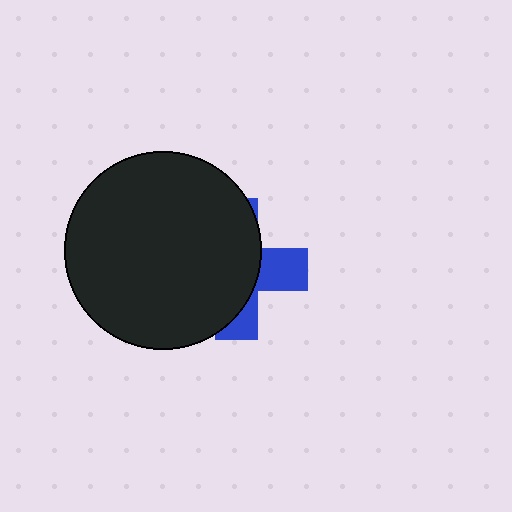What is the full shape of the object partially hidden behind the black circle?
The partially hidden object is a blue cross.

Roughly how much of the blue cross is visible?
A small part of it is visible (roughly 31%).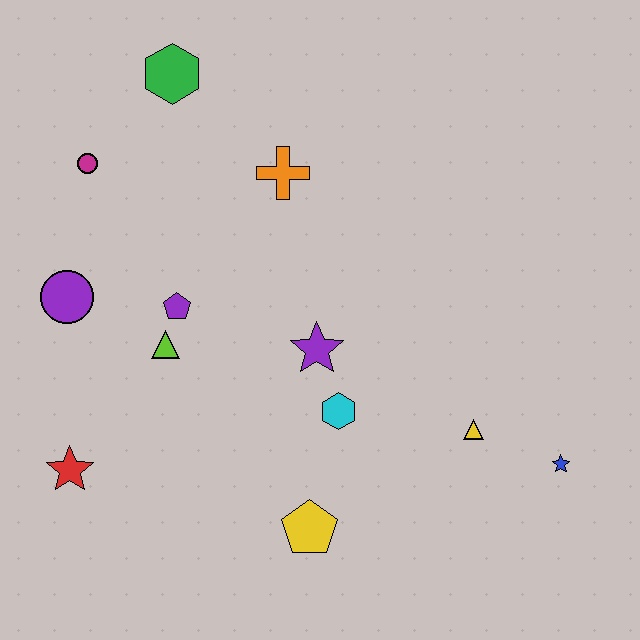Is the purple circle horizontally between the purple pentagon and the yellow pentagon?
No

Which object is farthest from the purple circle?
The blue star is farthest from the purple circle.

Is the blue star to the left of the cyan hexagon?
No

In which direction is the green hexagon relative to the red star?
The green hexagon is above the red star.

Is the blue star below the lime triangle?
Yes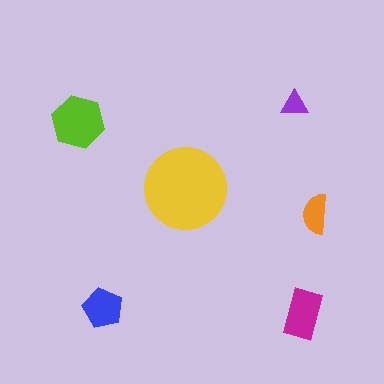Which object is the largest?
The yellow circle.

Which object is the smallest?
The purple triangle.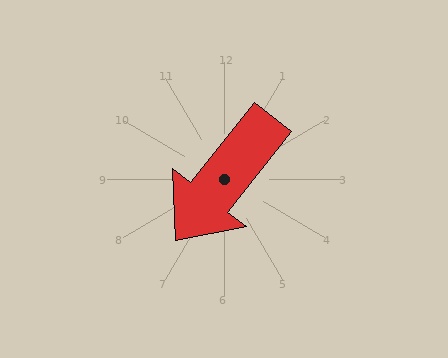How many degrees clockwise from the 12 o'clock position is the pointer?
Approximately 218 degrees.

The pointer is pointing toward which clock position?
Roughly 7 o'clock.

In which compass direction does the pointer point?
Southwest.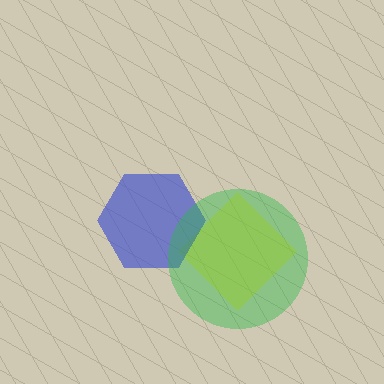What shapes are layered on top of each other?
The layered shapes are: a yellow diamond, a blue hexagon, a green circle.